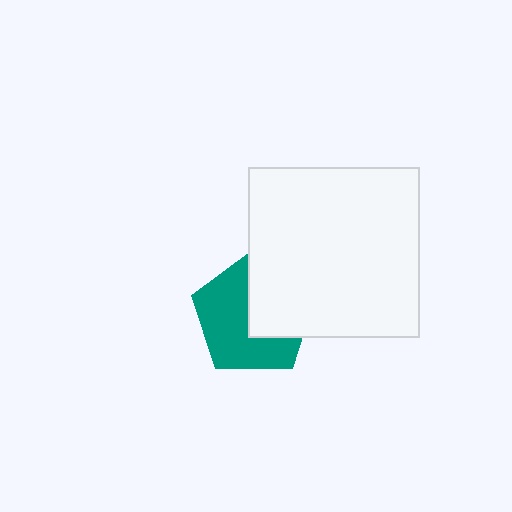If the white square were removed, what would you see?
You would see the complete teal pentagon.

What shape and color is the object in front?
The object in front is a white square.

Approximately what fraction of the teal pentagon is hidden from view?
Roughly 42% of the teal pentagon is hidden behind the white square.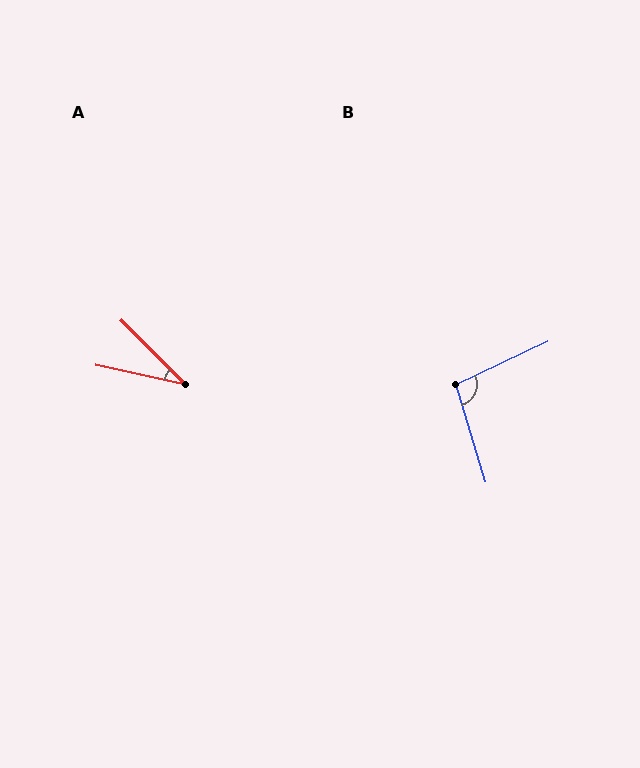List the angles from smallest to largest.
A (32°), B (98°).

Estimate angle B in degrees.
Approximately 98 degrees.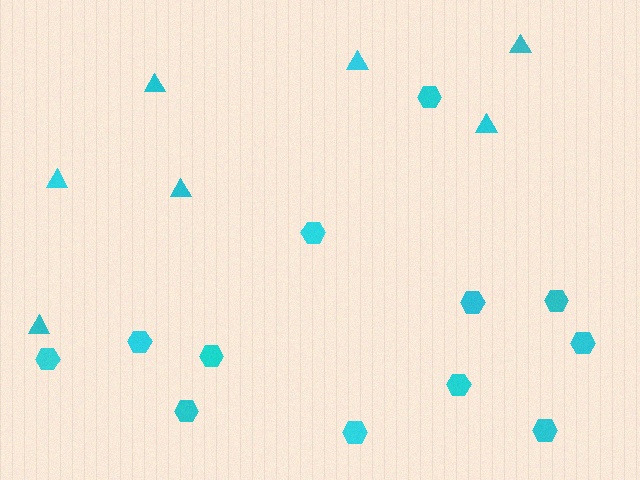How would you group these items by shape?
There are 2 groups: one group of triangles (7) and one group of hexagons (12).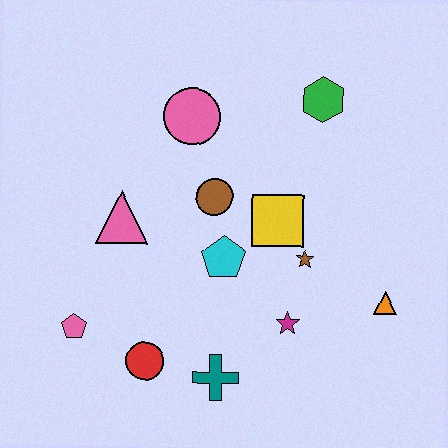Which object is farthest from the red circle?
The green hexagon is farthest from the red circle.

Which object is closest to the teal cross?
The red circle is closest to the teal cross.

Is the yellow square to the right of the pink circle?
Yes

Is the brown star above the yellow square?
No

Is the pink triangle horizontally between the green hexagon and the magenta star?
No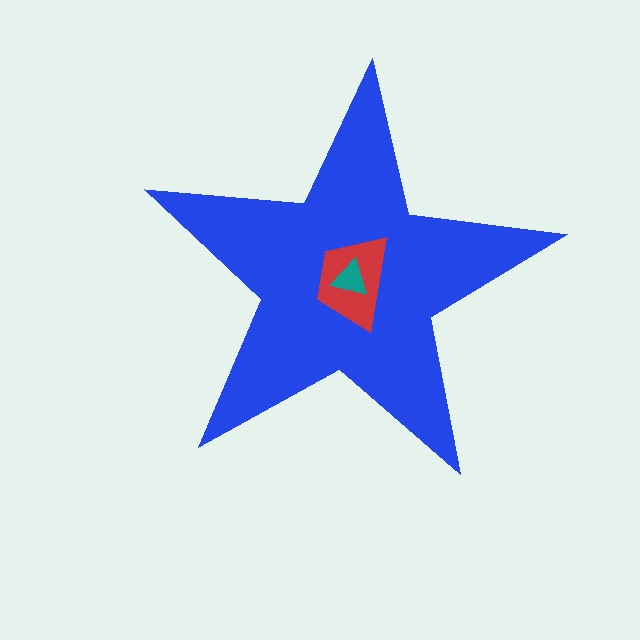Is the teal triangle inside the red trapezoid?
Yes.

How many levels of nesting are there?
3.